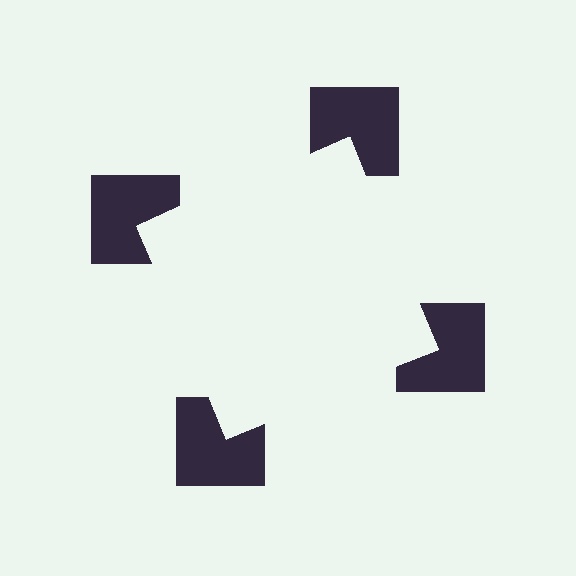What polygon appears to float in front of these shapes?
An illusory square — its edges are inferred from the aligned wedge cuts in the notched squares, not physically drawn.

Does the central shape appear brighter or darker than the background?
It typically appears slightly brighter than the background, even though no actual brightness change is drawn.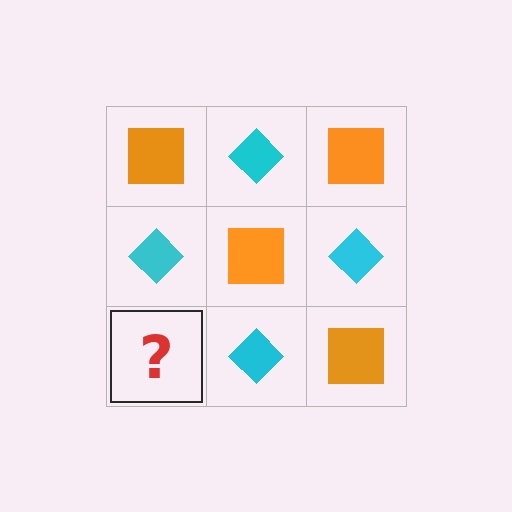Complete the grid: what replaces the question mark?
The question mark should be replaced with an orange square.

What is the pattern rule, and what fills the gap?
The rule is that it alternates orange square and cyan diamond in a checkerboard pattern. The gap should be filled with an orange square.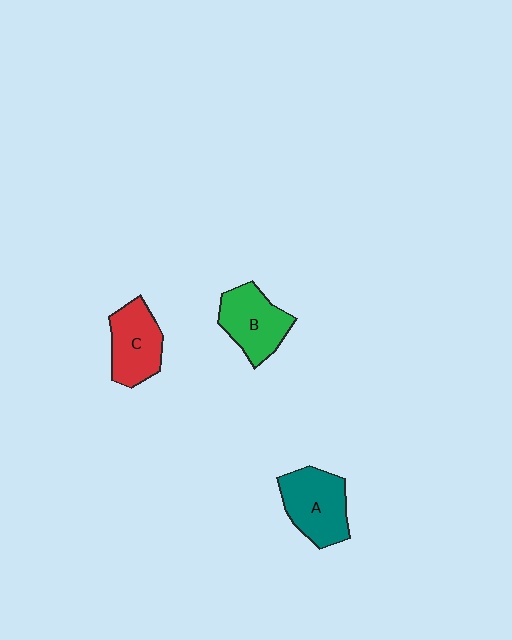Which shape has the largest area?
Shape A (teal).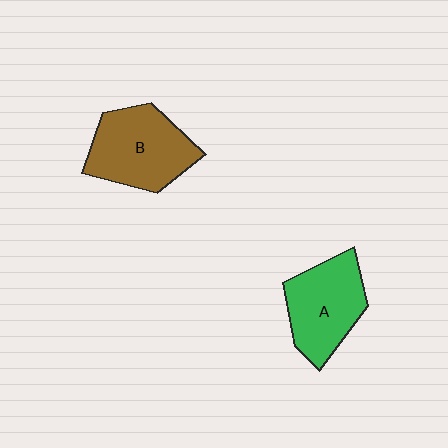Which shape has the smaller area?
Shape A (green).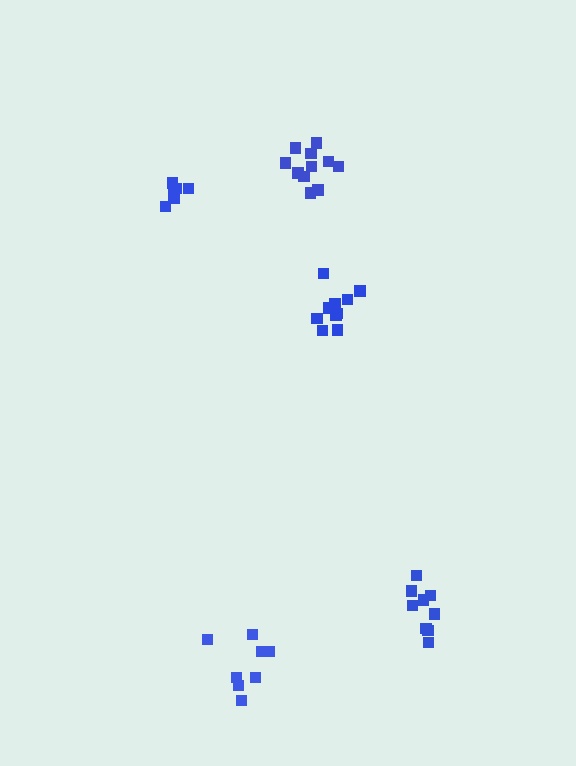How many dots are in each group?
Group 1: 9 dots, Group 2: 10 dots, Group 3: 6 dots, Group 4: 11 dots, Group 5: 8 dots (44 total).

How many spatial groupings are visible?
There are 5 spatial groupings.